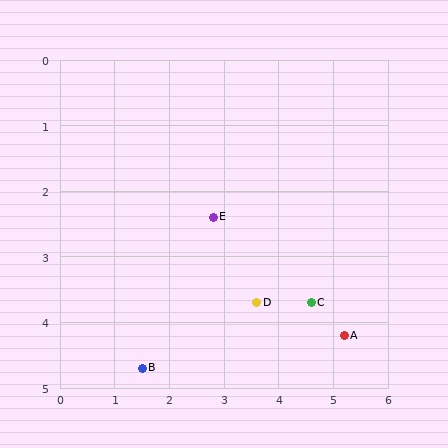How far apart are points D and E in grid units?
Points D and E are about 1.5 grid units apart.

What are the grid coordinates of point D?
Point D is at approximately (3.6, 3.7).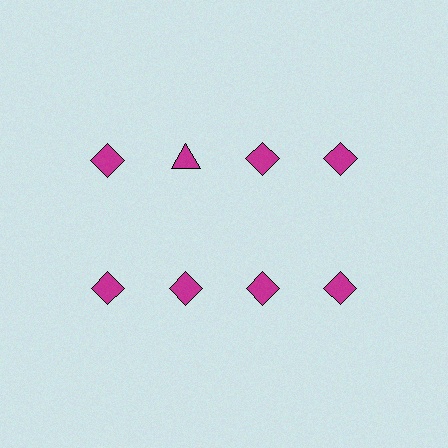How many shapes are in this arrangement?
There are 8 shapes arranged in a grid pattern.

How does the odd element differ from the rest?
It has a different shape: triangle instead of diamond.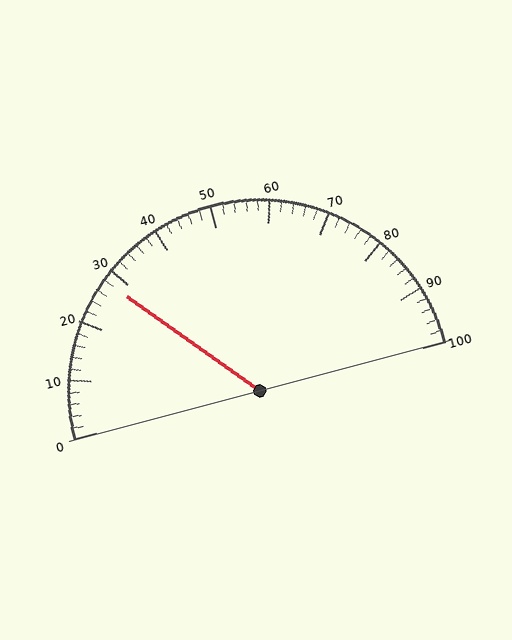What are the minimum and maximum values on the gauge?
The gauge ranges from 0 to 100.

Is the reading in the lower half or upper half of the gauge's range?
The reading is in the lower half of the range (0 to 100).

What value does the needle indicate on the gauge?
The needle indicates approximately 28.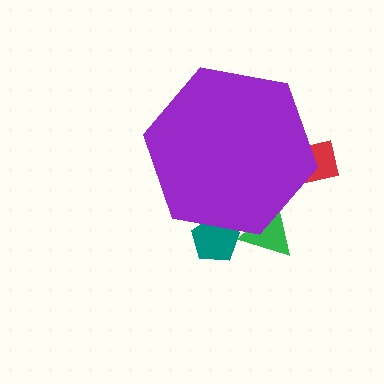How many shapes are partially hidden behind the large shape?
3 shapes are partially hidden.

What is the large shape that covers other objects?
A purple hexagon.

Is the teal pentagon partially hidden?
Yes, the teal pentagon is partially hidden behind the purple hexagon.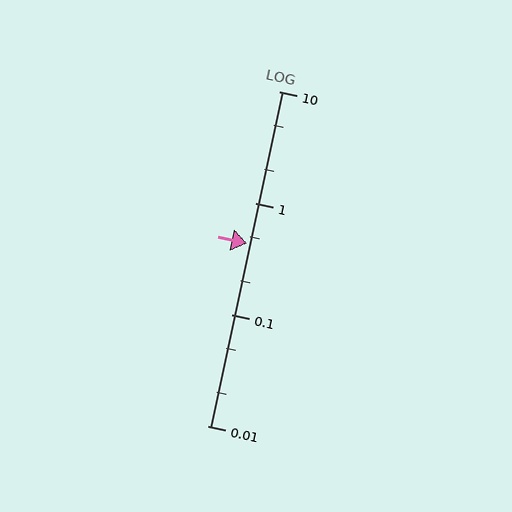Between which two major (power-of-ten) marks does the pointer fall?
The pointer is between 0.1 and 1.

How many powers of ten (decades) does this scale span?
The scale spans 3 decades, from 0.01 to 10.